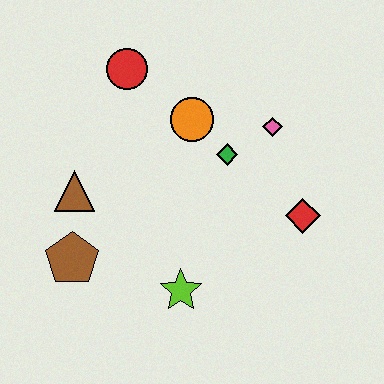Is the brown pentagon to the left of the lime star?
Yes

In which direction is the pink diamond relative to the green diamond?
The pink diamond is to the right of the green diamond.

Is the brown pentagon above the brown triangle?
No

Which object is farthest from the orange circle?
The brown pentagon is farthest from the orange circle.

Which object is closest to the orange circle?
The green diamond is closest to the orange circle.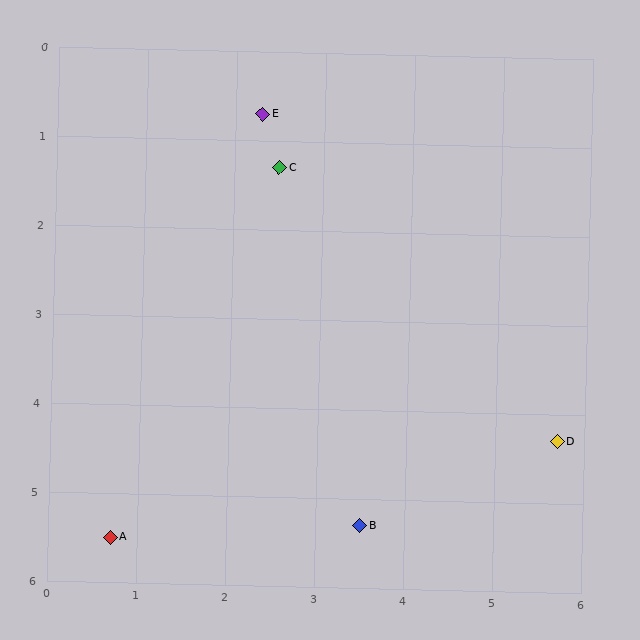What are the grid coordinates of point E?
Point E is at approximately (2.3, 0.7).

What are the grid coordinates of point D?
Point D is at approximately (5.7, 4.3).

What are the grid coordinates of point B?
Point B is at approximately (3.5, 5.3).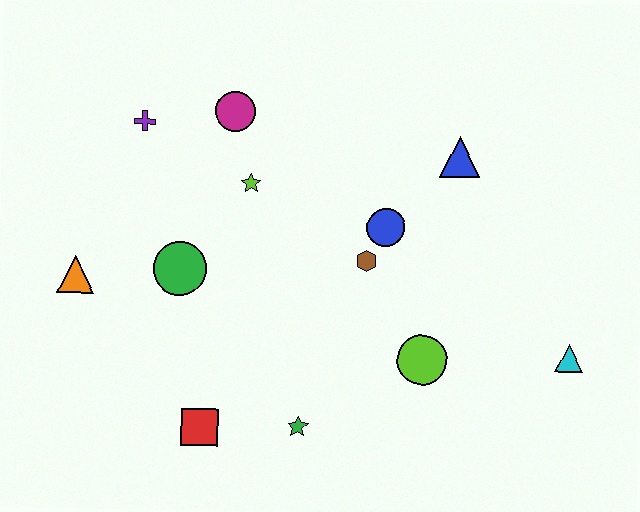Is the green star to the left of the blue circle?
Yes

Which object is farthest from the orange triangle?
The cyan triangle is farthest from the orange triangle.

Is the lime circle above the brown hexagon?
No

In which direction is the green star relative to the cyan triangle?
The green star is to the left of the cyan triangle.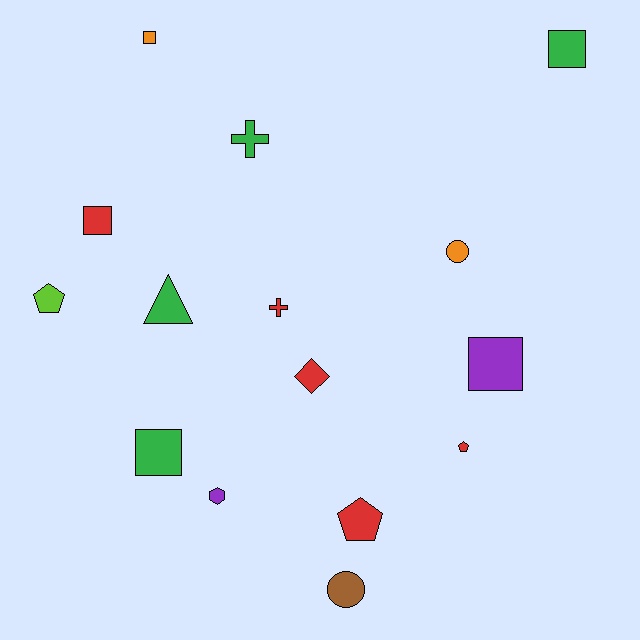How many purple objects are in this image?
There are 2 purple objects.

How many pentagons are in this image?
There are 3 pentagons.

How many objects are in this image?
There are 15 objects.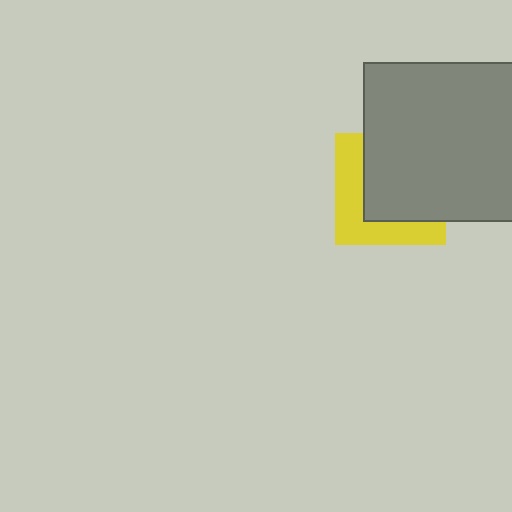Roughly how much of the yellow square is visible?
A small part of it is visible (roughly 41%).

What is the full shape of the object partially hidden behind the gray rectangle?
The partially hidden object is a yellow square.